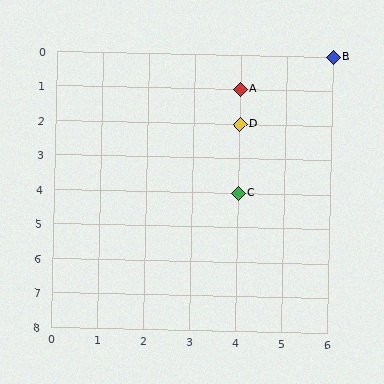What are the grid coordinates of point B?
Point B is at grid coordinates (6, 0).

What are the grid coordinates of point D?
Point D is at grid coordinates (4, 2).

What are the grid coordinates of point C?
Point C is at grid coordinates (4, 4).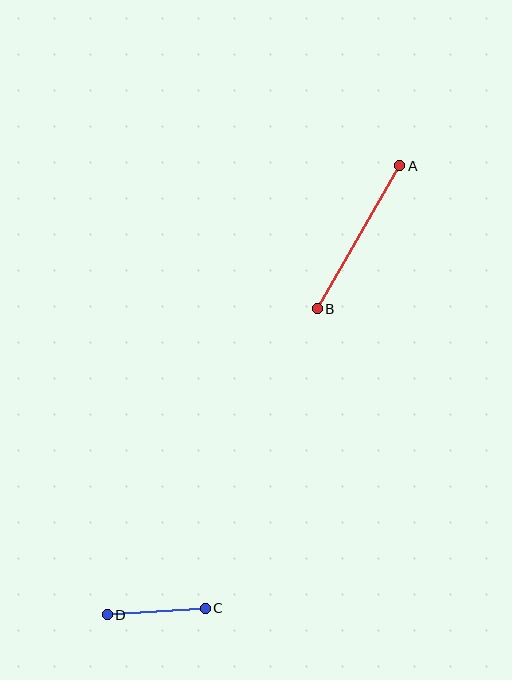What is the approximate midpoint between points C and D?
The midpoint is at approximately (156, 611) pixels.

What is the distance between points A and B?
The distance is approximately 165 pixels.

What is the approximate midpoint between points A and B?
The midpoint is at approximately (358, 237) pixels.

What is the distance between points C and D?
The distance is approximately 99 pixels.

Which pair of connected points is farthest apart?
Points A and B are farthest apart.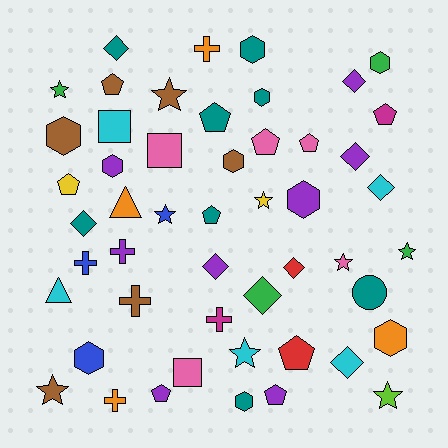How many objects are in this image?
There are 50 objects.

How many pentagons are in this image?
There are 10 pentagons.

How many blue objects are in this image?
There are 3 blue objects.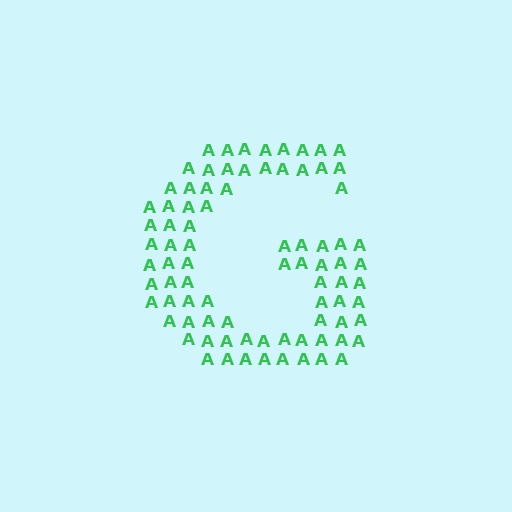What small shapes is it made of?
It is made of small letter A's.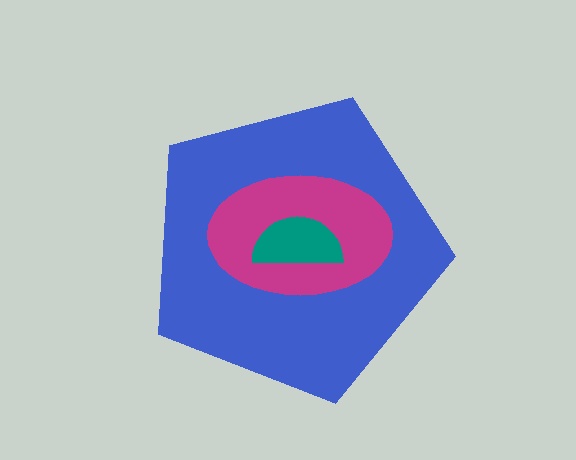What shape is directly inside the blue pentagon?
The magenta ellipse.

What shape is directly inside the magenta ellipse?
The teal semicircle.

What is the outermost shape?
The blue pentagon.